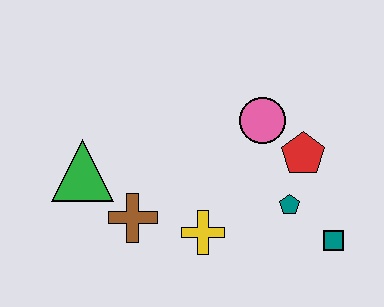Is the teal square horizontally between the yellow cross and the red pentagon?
No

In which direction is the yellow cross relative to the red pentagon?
The yellow cross is to the left of the red pentagon.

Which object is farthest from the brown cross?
The teal square is farthest from the brown cross.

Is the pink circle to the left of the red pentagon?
Yes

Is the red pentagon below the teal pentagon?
No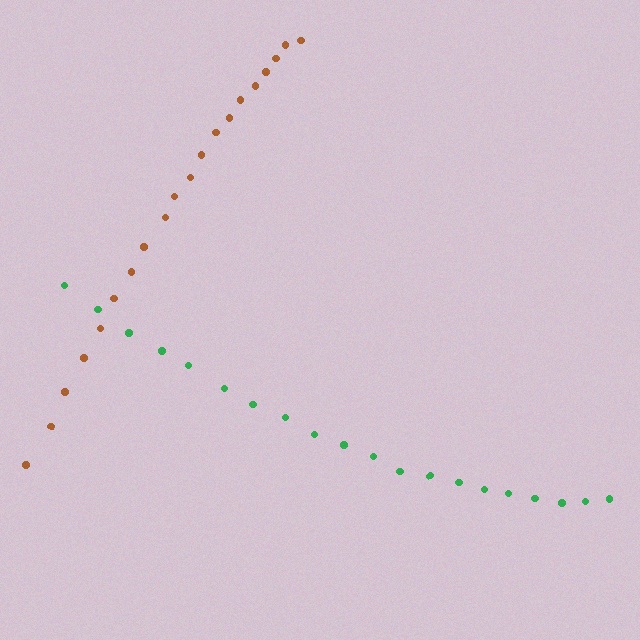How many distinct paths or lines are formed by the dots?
There are 2 distinct paths.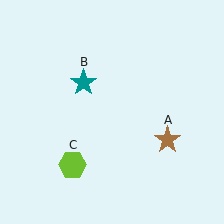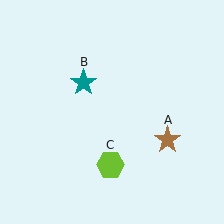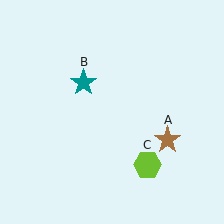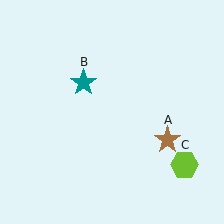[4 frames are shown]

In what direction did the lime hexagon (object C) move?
The lime hexagon (object C) moved right.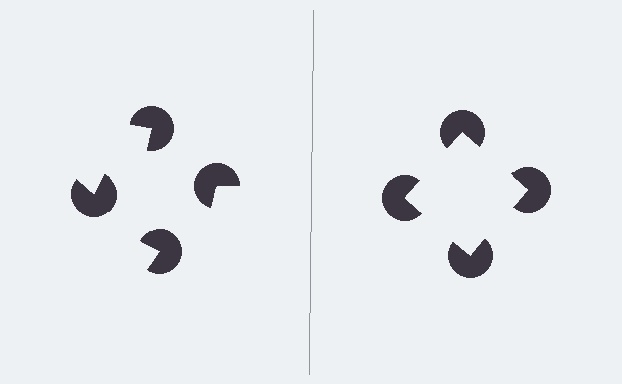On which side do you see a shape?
An illusory square appears on the right side. On the left side the wedge cuts are rotated, so no coherent shape forms.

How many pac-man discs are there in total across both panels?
8 — 4 on each side.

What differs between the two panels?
The pac-man discs are positioned identically on both sides; only the wedge orientations differ. On the right they align to a square; on the left they are misaligned.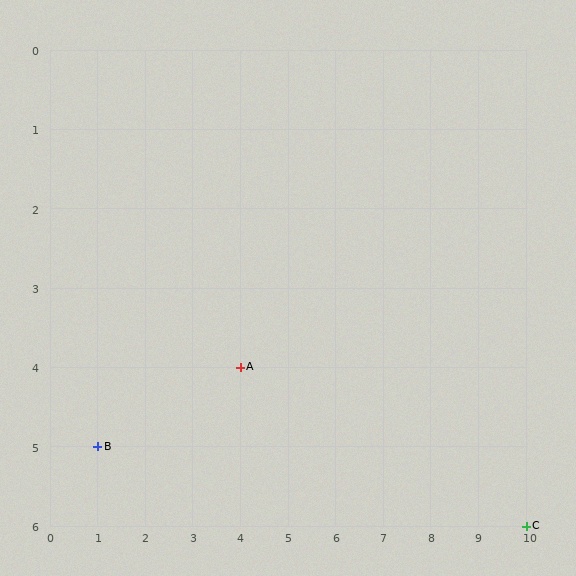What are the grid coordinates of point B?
Point B is at grid coordinates (1, 5).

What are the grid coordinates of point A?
Point A is at grid coordinates (4, 4).